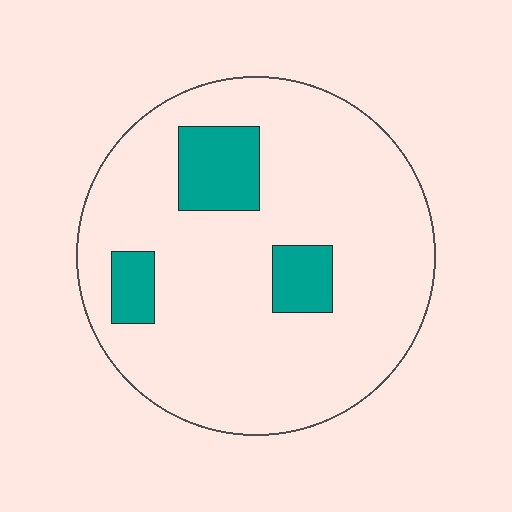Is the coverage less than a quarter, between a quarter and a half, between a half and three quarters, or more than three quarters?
Less than a quarter.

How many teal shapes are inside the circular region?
3.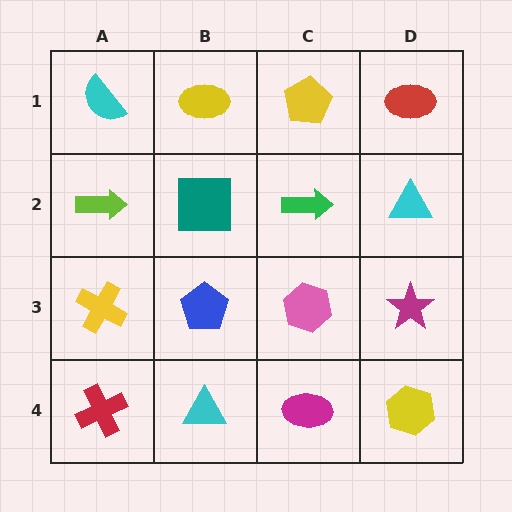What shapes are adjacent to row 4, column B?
A blue pentagon (row 3, column B), a red cross (row 4, column A), a magenta ellipse (row 4, column C).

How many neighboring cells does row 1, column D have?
2.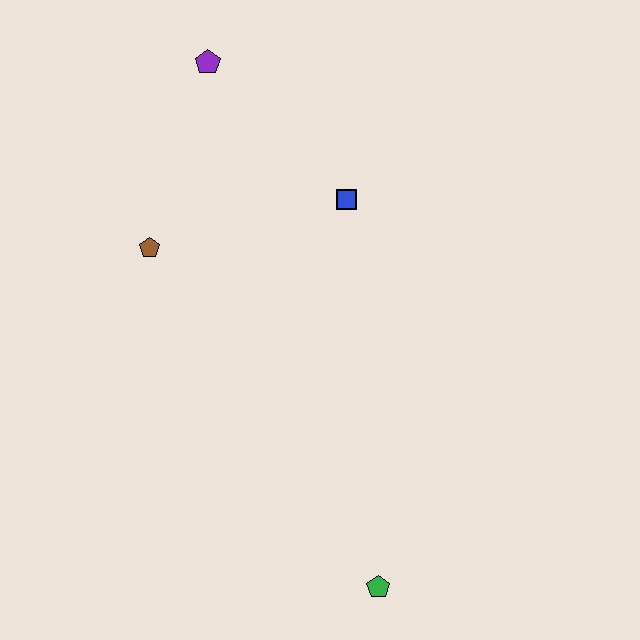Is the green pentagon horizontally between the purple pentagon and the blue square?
No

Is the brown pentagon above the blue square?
No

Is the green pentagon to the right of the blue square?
Yes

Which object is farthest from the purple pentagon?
The green pentagon is farthest from the purple pentagon.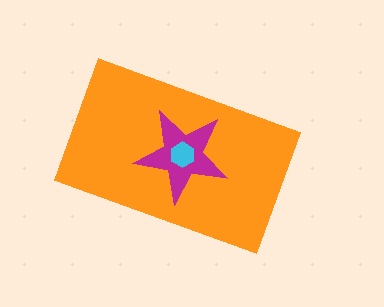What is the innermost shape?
The cyan hexagon.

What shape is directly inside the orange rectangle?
The magenta star.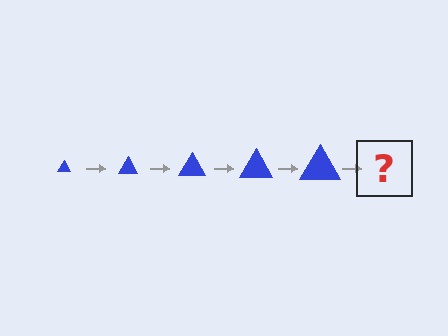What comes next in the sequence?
The next element should be a blue triangle, larger than the previous one.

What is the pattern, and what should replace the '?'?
The pattern is that the triangle gets progressively larger each step. The '?' should be a blue triangle, larger than the previous one.